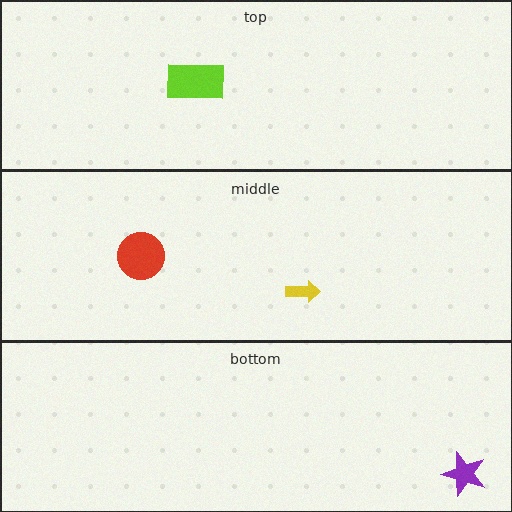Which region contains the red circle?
The middle region.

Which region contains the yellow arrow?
The middle region.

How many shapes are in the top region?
1.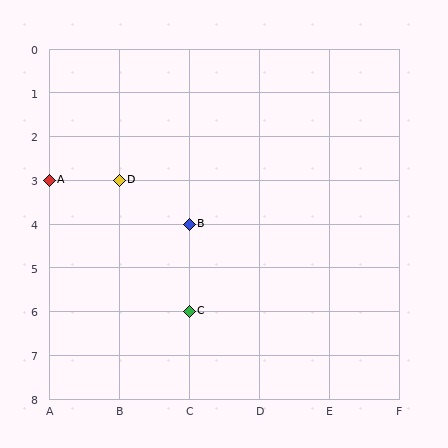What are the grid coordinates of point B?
Point B is at grid coordinates (C, 4).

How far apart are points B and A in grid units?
Points B and A are 2 columns and 1 row apart (about 2.2 grid units diagonally).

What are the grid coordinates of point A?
Point A is at grid coordinates (A, 3).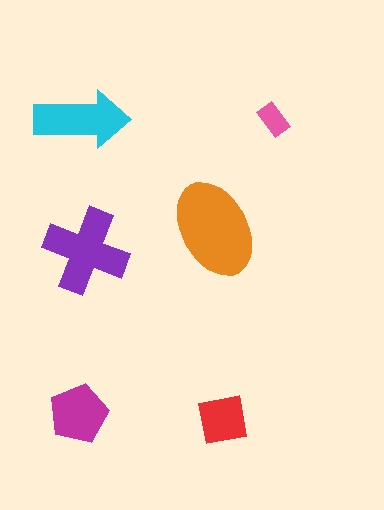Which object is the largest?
The orange ellipse.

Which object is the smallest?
The pink rectangle.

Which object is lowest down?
The red square is bottommost.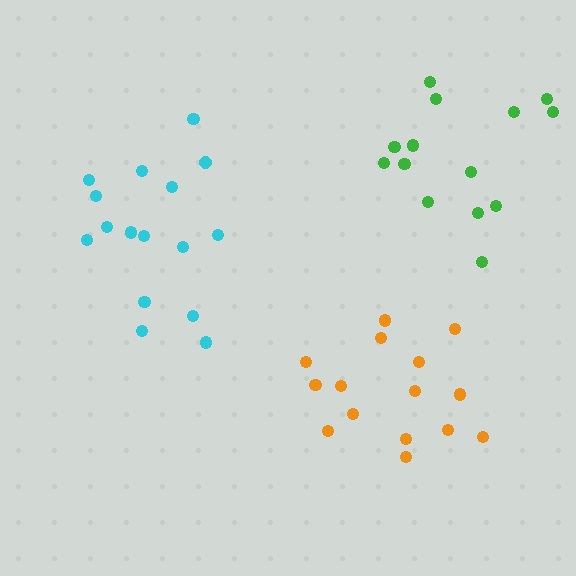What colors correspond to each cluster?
The clusters are colored: cyan, green, orange.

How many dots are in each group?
Group 1: 16 dots, Group 2: 14 dots, Group 3: 15 dots (45 total).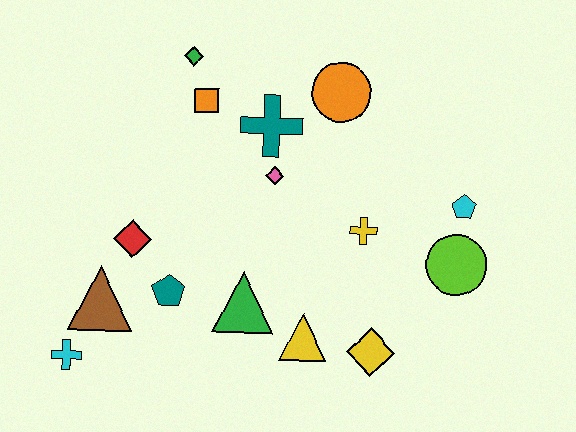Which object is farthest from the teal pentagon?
The cyan pentagon is farthest from the teal pentagon.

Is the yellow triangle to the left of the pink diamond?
No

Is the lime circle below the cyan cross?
No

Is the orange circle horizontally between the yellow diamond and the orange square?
Yes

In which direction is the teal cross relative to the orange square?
The teal cross is to the right of the orange square.